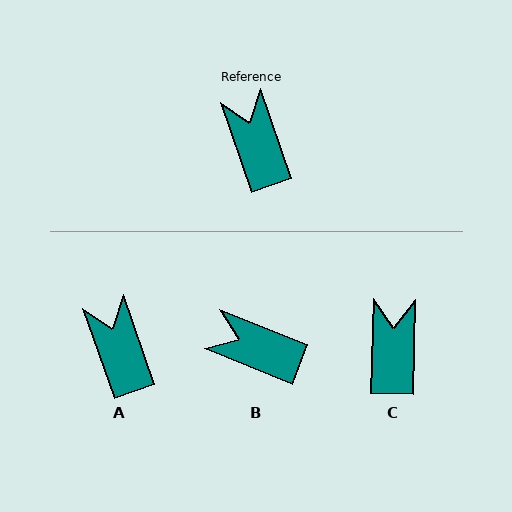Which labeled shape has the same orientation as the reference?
A.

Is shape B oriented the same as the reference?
No, it is off by about 49 degrees.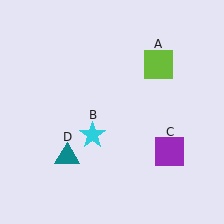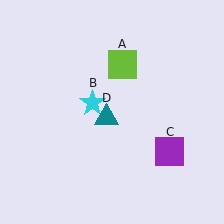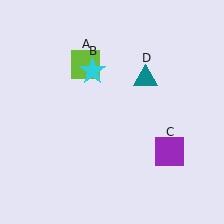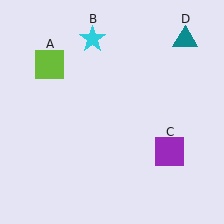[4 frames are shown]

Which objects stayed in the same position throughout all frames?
Purple square (object C) remained stationary.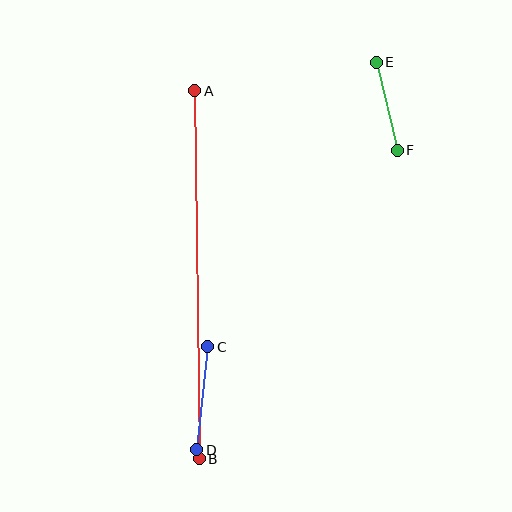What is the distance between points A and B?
The distance is approximately 368 pixels.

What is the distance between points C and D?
The distance is approximately 104 pixels.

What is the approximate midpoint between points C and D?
The midpoint is at approximately (202, 398) pixels.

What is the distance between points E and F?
The distance is approximately 90 pixels.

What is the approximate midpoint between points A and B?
The midpoint is at approximately (197, 275) pixels.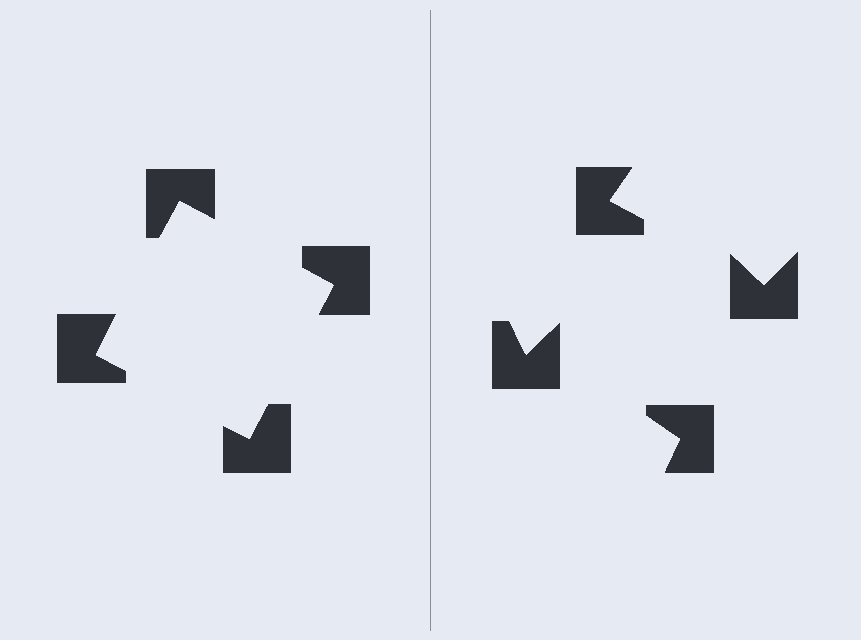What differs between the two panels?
The notched squares are positioned identically on both sides; only the wedge orientations differ. On the left they align to a square; on the right they are misaligned.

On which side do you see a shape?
An illusory square appears on the left side. On the right side the wedge cuts are rotated, so no coherent shape forms.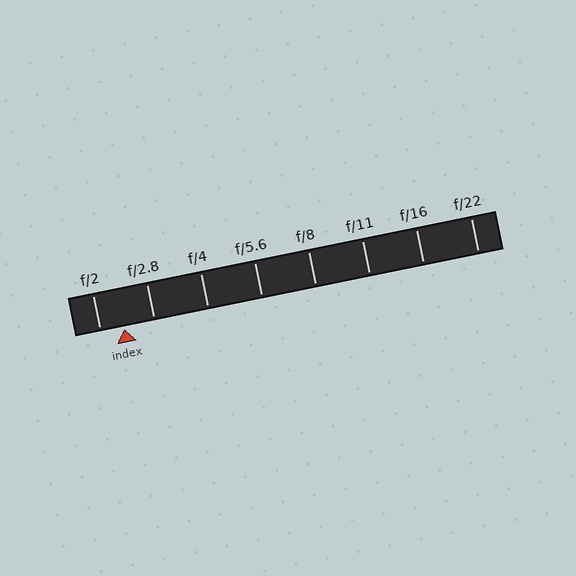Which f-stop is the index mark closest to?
The index mark is closest to f/2.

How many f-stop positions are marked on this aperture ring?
There are 8 f-stop positions marked.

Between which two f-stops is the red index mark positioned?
The index mark is between f/2 and f/2.8.